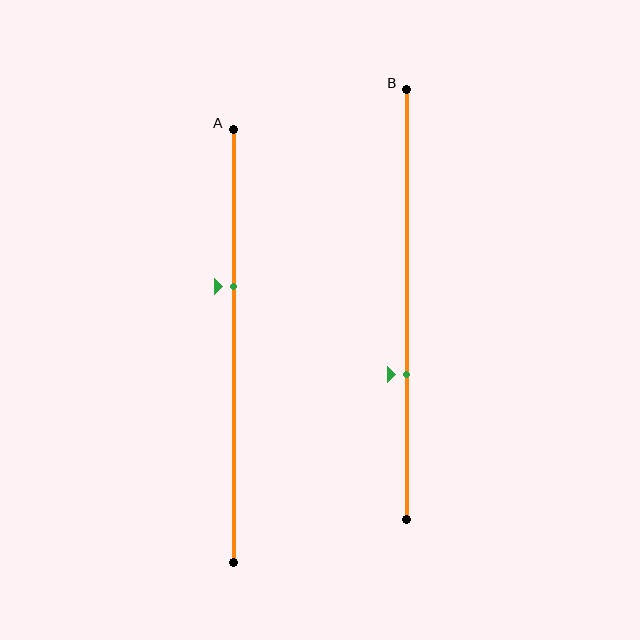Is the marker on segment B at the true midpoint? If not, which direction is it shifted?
No, the marker on segment B is shifted downward by about 16% of the segment length.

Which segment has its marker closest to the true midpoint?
Segment A has its marker closest to the true midpoint.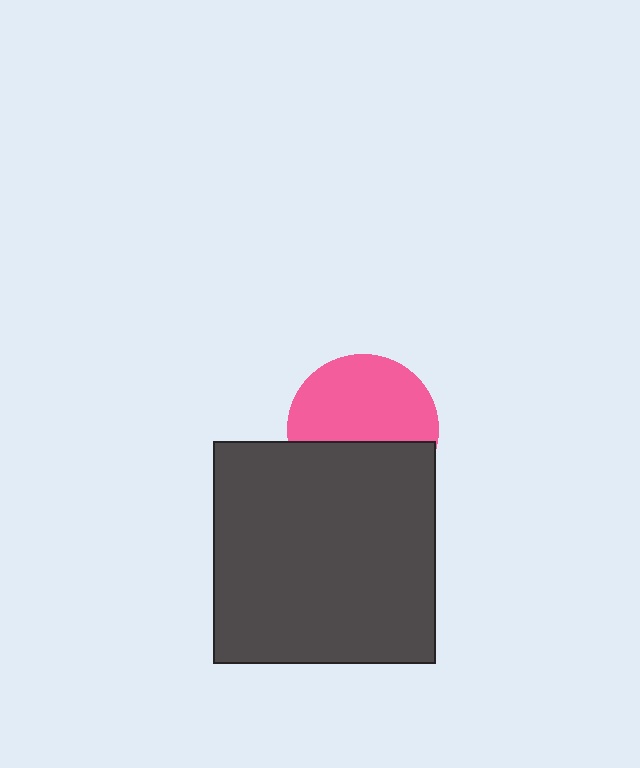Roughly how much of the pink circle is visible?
About half of it is visible (roughly 60%).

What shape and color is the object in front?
The object in front is a dark gray square.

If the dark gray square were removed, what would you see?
You would see the complete pink circle.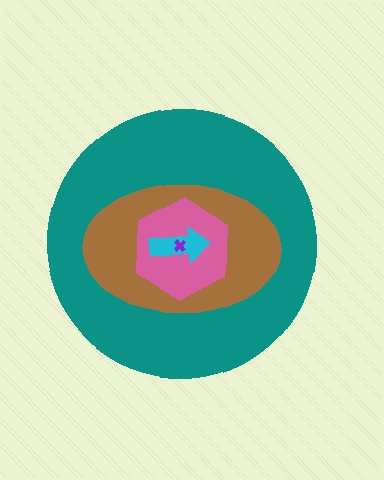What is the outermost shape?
The teal circle.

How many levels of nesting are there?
5.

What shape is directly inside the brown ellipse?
The pink hexagon.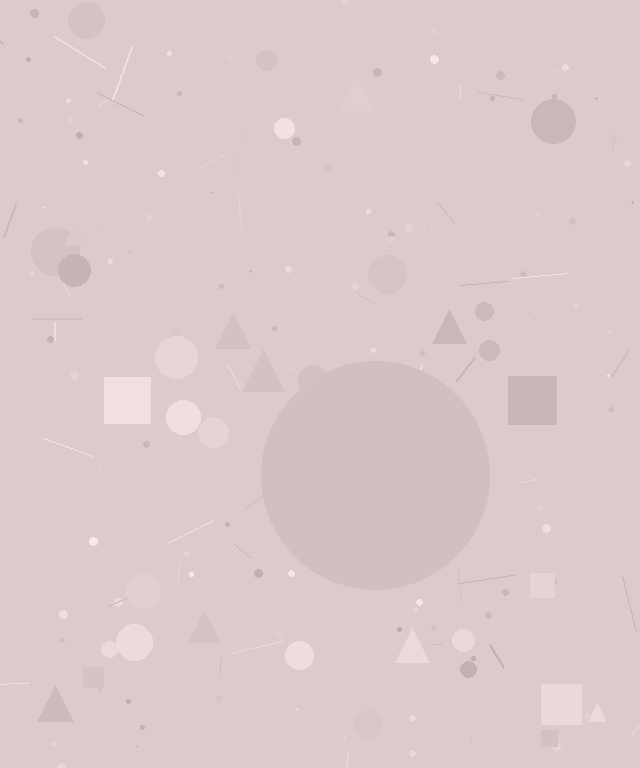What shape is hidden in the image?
A circle is hidden in the image.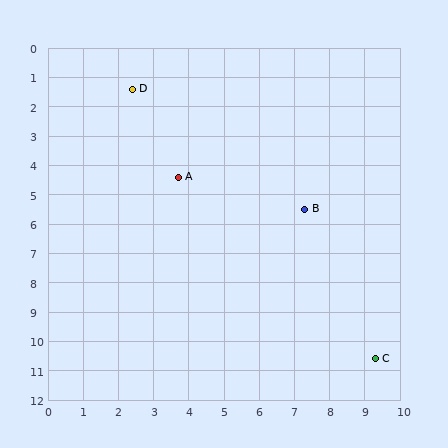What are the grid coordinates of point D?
Point D is at approximately (2.4, 1.4).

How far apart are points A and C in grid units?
Points A and C are about 8.4 grid units apart.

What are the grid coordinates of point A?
Point A is at approximately (3.7, 4.4).